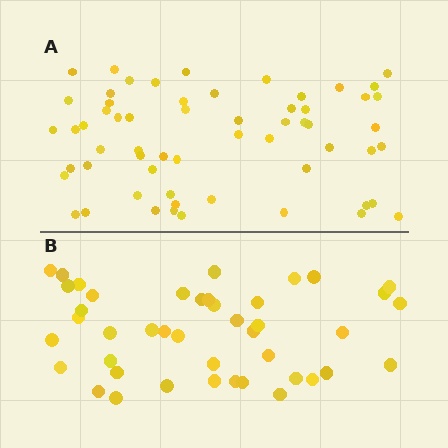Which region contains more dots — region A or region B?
Region A (the top region) has more dots.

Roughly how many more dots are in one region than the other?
Region A has approximately 15 more dots than region B.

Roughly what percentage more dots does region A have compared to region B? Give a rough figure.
About 40% more.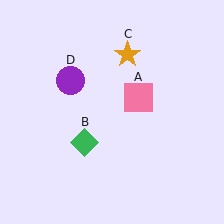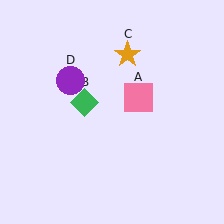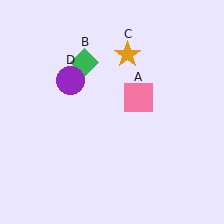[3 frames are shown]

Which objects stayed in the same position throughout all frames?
Pink square (object A) and orange star (object C) and purple circle (object D) remained stationary.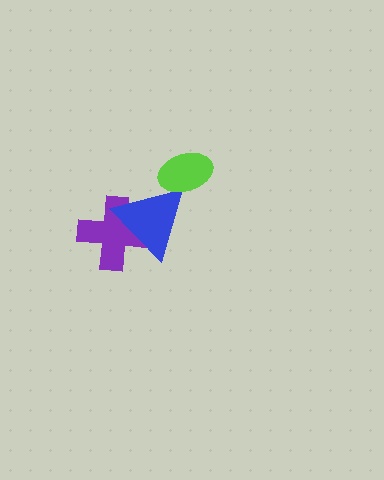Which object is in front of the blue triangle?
The lime ellipse is in front of the blue triangle.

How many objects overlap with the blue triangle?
2 objects overlap with the blue triangle.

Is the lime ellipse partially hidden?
No, no other shape covers it.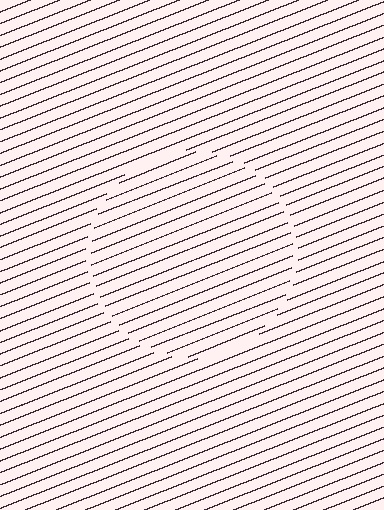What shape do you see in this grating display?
An illusory circle. The interior of the shape contains the same grating, shifted by half a period — the contour is defined by the phase discontinuity where line-ends from the inner and outer gratings abut.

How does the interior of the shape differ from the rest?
The interior of the shape contains the same grating, shifted by half a period — the contour is defined by the phase discontinuity where line-ends from the inner and outer gratings abut.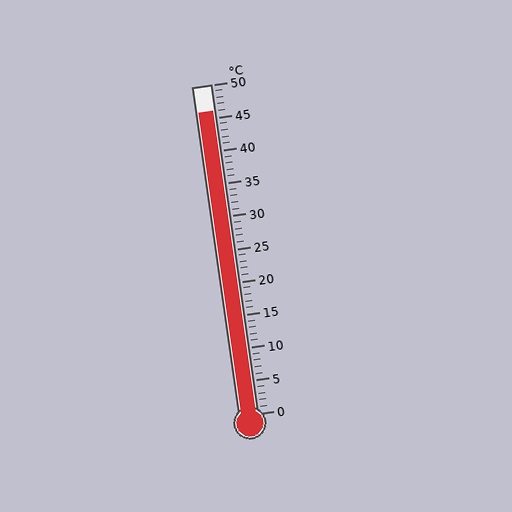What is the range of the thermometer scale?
The thermometer scale ranges from 0°C to 50°C.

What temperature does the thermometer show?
The thermometer shows approximately 46°C.